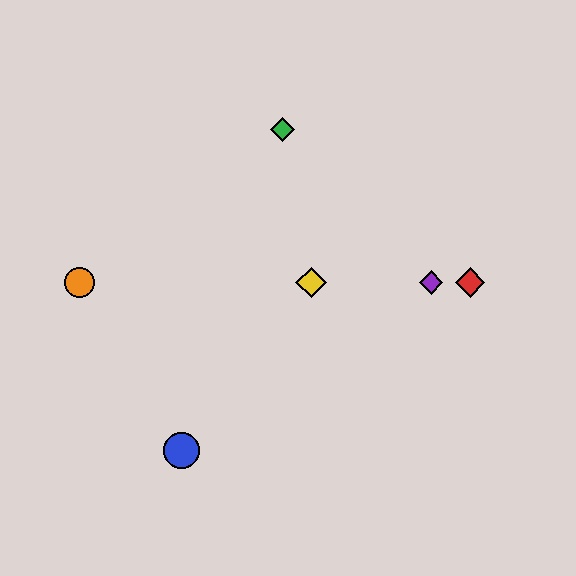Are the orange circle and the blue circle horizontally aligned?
No, the orange circle is at y≈283 and the blue circle is at y≈451.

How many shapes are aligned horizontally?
4 shapes (the red diamond, the yellow diamond, the purple diamond, the orange circle) are aligned horizontally.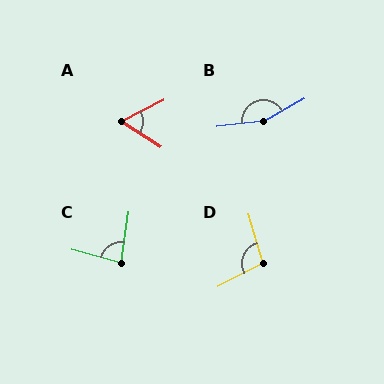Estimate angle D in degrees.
Approximately 101 degrees.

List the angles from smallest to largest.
A (60°), C (83°), D (101°), B (157°).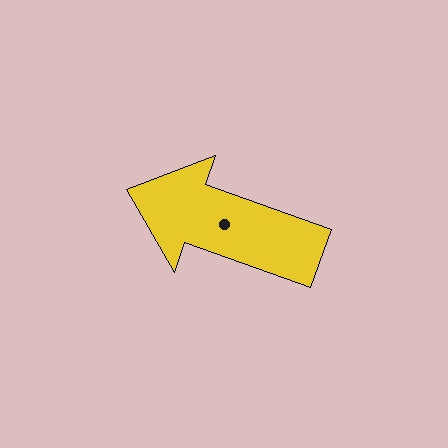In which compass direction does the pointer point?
West.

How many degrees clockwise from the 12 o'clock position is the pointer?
Approximately 289 degrees.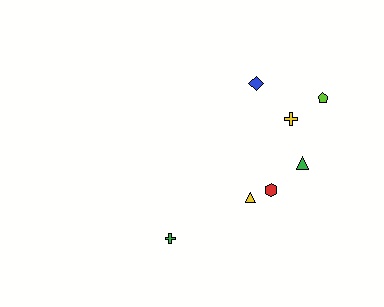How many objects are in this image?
There are 7 objects.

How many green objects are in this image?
There are 2 green objects.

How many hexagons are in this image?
There is 1 hexagon.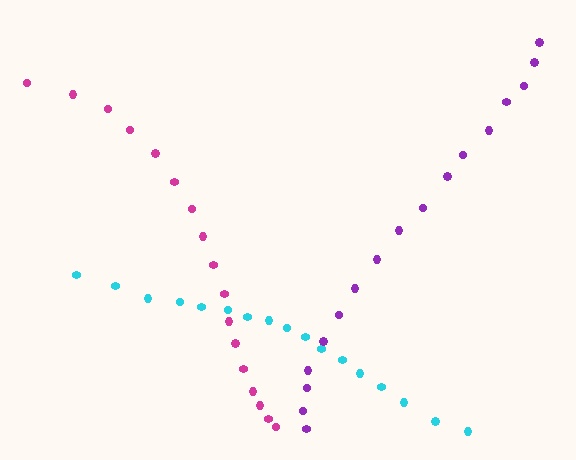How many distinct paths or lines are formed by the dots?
There are 3 distinct paths.